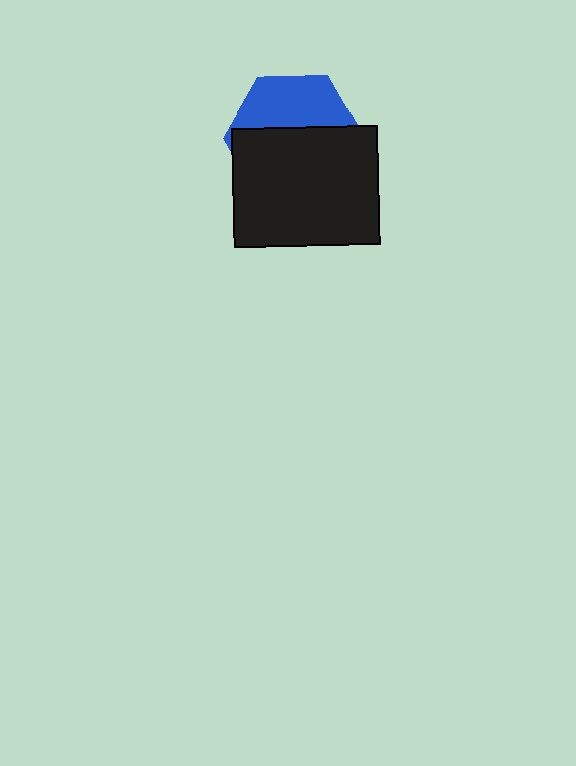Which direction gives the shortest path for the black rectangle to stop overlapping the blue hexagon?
Moving down gives the shortest separation.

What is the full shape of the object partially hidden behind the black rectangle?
The partially hidden object is a blue hexagon.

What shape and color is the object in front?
The object in front is a black rectangle.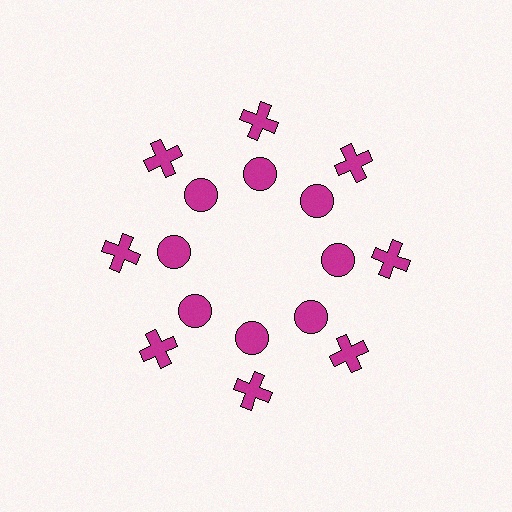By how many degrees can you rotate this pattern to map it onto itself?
The pattern maps onto itself every 45 degrees of rotation.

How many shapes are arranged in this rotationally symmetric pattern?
There are 16 shapes, arranged in 8 groups of 2.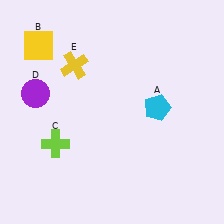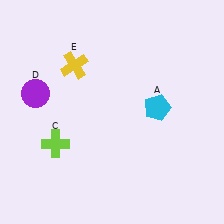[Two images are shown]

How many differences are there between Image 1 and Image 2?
There is 1 difference between the two images.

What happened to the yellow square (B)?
The yellow square (B) was removed in Image 2. It was in the top-left area of Image 1.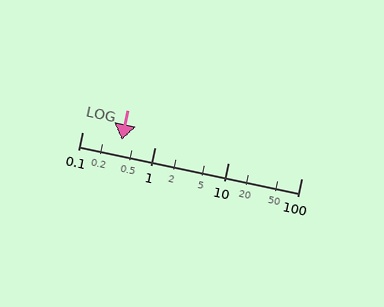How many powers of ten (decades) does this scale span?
The scale spans 3 decades, from 0.1 to 100.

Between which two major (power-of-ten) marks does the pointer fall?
The pointer is between 0.1 and 1.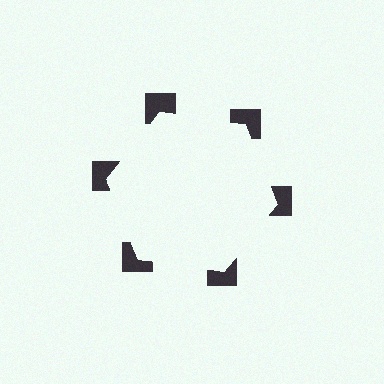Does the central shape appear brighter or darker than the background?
It typically appears slightly brighter than the background, even though no actual brightness change is drawn.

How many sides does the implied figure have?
6 sides.